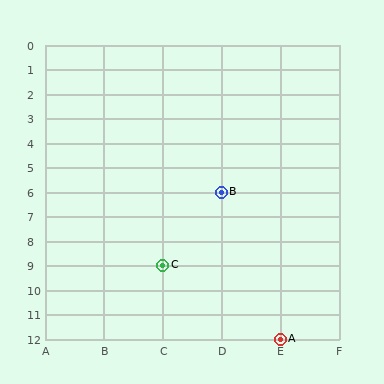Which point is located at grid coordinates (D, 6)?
Point B is at (D, 6).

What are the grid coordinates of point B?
Point B is at grid coordinates (D, 6).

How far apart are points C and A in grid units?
Points C and A are 2 columns and 3 rows apart (about 3.6 grid units diagonally).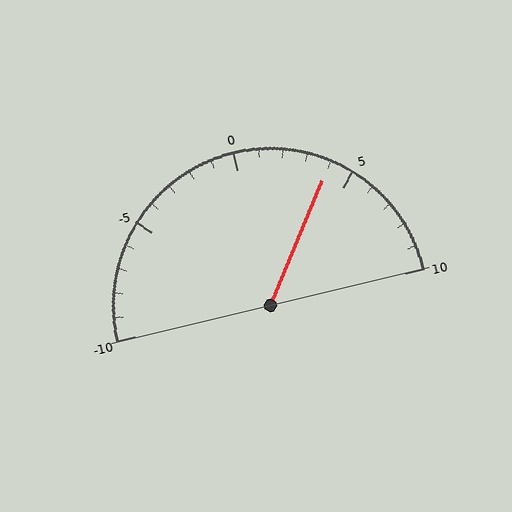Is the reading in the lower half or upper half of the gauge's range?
The reading is in the upper half of the range (-10 to 10).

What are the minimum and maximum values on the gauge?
The gauge ranges from -10 to 10.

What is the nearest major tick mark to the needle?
The nearest major tick mark is 5.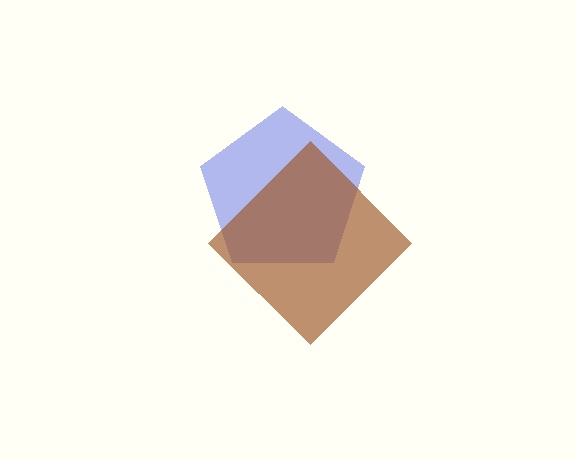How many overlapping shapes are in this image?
There are 2 overlapping shapes in the image.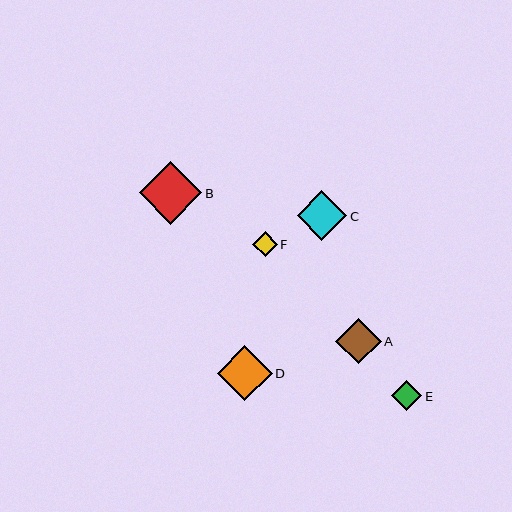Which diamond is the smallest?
Diamond F is the smallest with a size of approximately 25 pixels.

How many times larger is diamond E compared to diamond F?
Diamond E is approximately 1.2 times the size of diamond F.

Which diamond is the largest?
Diamond B is the largest with a size of approximately 62 pixels.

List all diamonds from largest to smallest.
From largest to smallest: B, D, C, A, E, F.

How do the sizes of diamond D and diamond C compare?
Diamond D and diamond C are approximately the same size.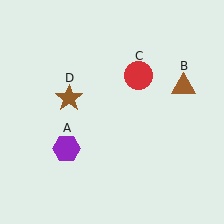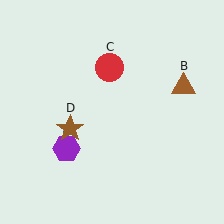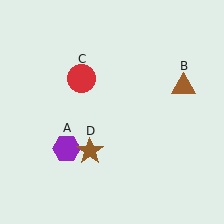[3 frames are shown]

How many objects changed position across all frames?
2 objects changed position: red circle (object C), brown star (object D).